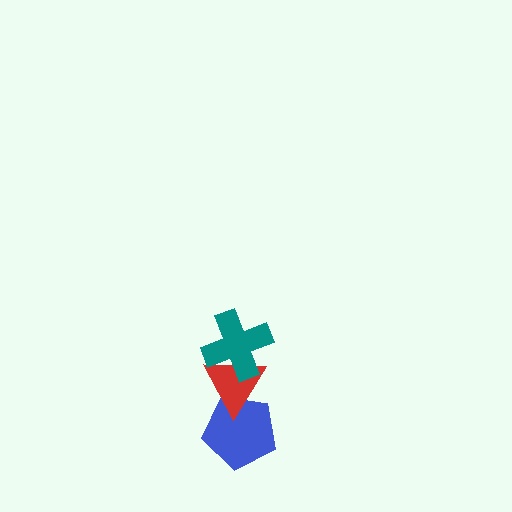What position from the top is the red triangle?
The red triangle is 2nd from the top.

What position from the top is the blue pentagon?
The blue pentagon is 3rd from the top.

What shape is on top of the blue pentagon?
The red triangle is on top of the blue pentagon.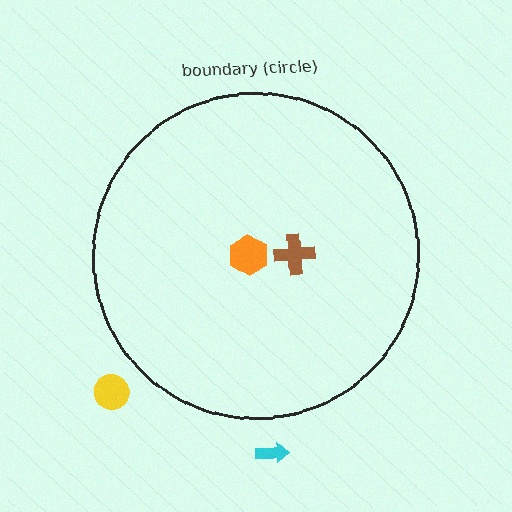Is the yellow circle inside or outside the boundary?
Outside.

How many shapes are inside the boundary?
2 inside, 2 outside.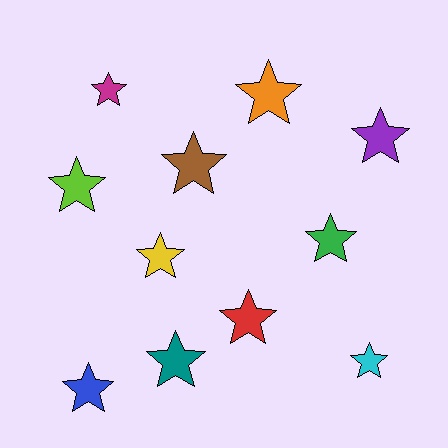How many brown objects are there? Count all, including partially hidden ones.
There is 1 brown object.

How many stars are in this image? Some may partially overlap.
There are 11 stars.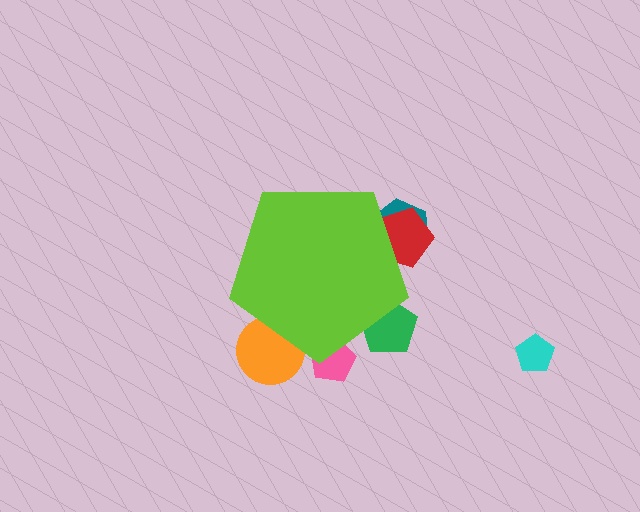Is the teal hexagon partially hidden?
Yes, the teal hexagon is partially hidden behind the lime pentagon.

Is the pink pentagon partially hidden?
Yes, the pink pentagon is partially hidden behind the lime pentagon.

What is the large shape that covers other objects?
A lime pentagon.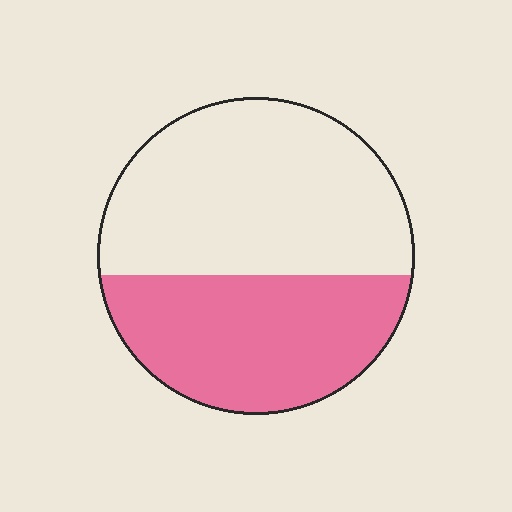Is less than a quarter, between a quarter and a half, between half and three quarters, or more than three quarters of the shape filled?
Between a quarter and a half.